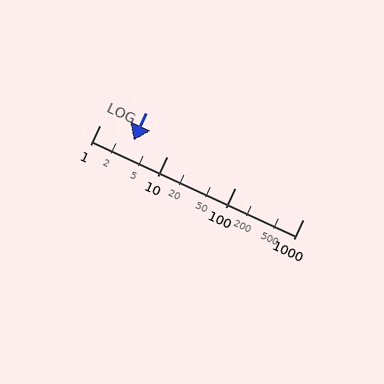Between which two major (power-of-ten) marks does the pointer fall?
The pointer is between 1 and 10.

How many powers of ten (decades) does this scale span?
The scale spans 3 decades, from 1 to 1000.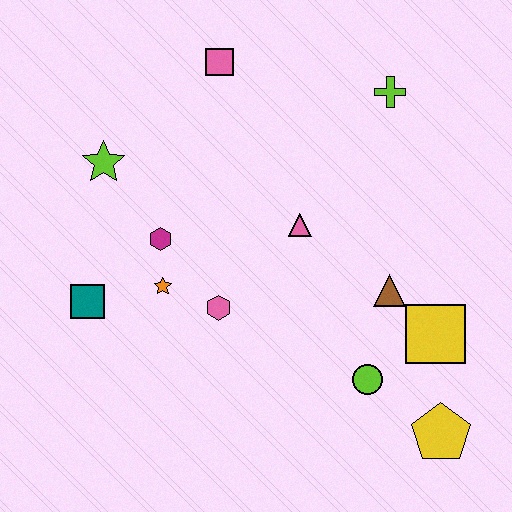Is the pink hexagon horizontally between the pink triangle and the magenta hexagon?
Yes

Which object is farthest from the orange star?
The yellow pentagon is farthest from the orange star.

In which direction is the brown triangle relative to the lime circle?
The brown triangle is above the lime circle.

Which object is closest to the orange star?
The magenta hexagon is closest to the orange star.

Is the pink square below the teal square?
No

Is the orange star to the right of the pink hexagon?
No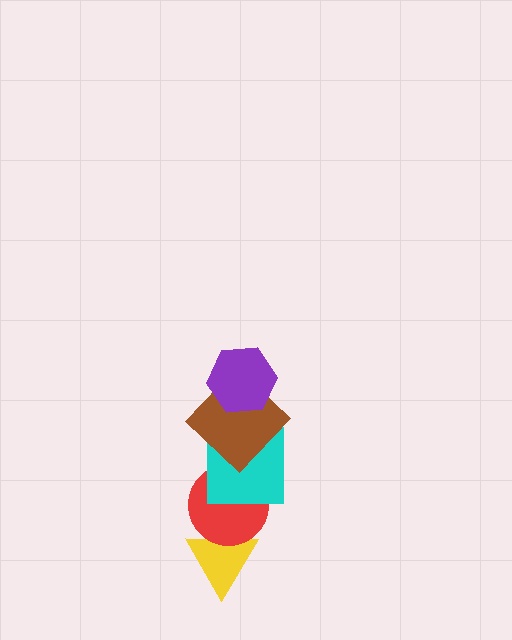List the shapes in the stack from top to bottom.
From top to bottom: the purple hexagon, the brown diamond, the cyan square, the red circle, the yellow triangle.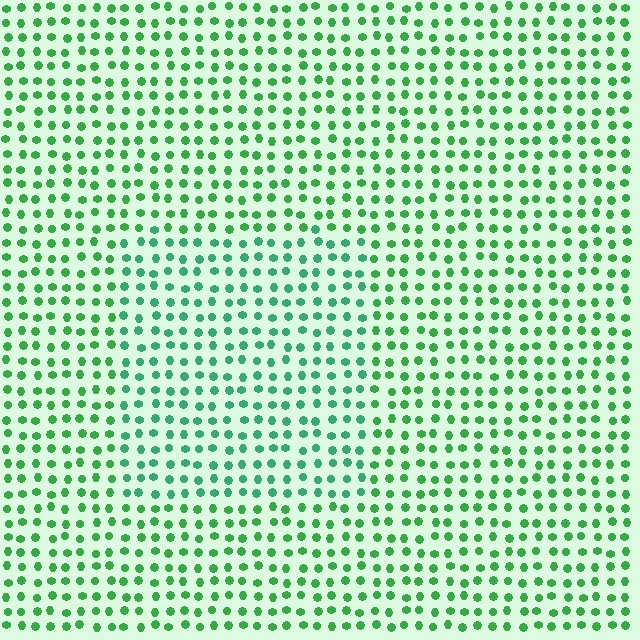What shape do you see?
I see a rectangle.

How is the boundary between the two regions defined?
The boundary is defined purely by a slight shift in hue (about 23 degrees). Spacing, size, and orientation are identical on both sides.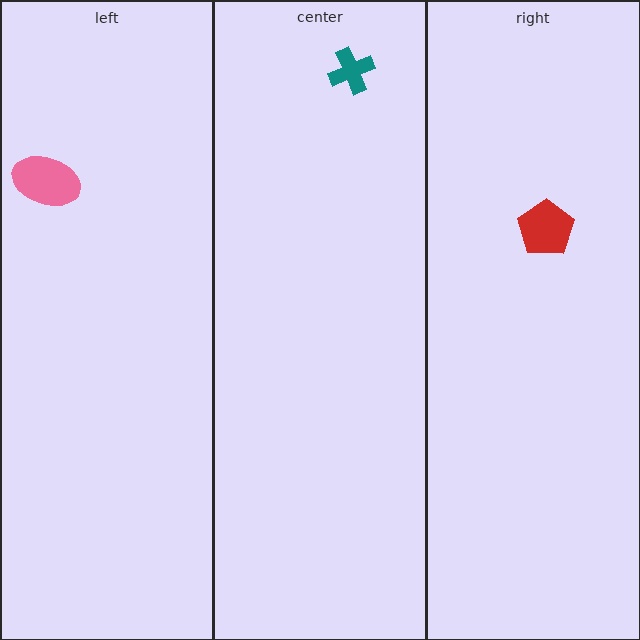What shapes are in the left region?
The pink ellipse.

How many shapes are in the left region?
1.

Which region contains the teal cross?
The center region.